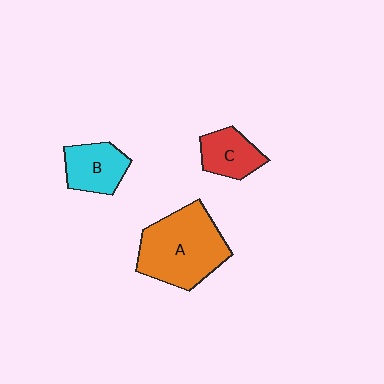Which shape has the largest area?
Shape A (orange).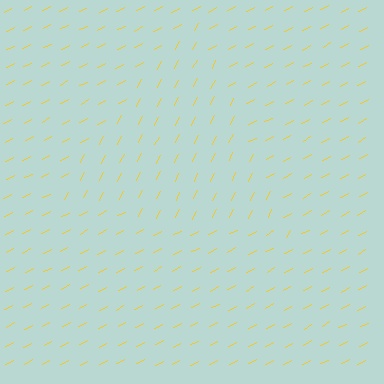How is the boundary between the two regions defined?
The boundary is defined purely by a change in line orientation (approximately 36 degrees difference). All lines are the same color and thickness.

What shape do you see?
I see a triangle.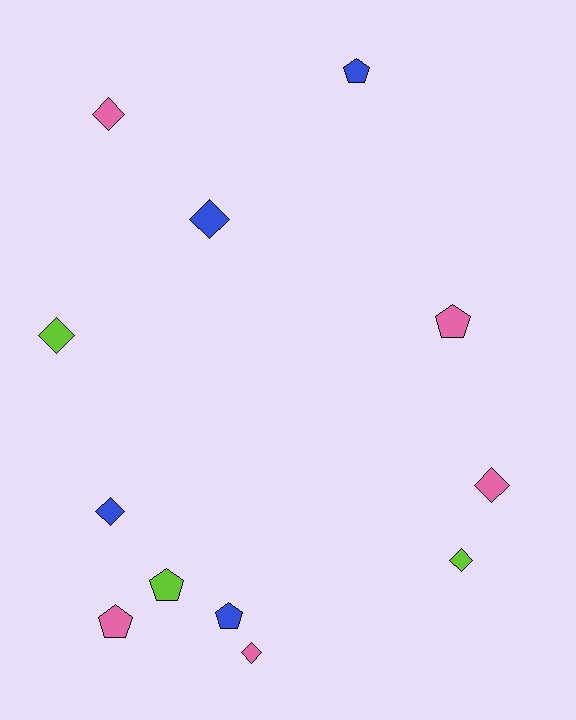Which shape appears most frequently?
Diamond, with 7 objects.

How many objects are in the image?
There are 12 objects.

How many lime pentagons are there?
There is 1 lime pentagon.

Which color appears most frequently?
Pink, with 5 objects.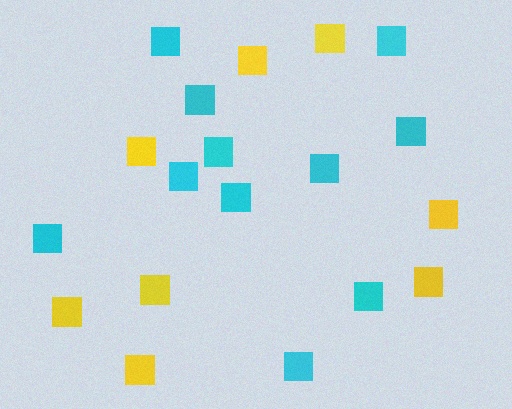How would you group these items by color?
There are 2 groups: one group of yellow squares (8) and one group of cyan squares (11).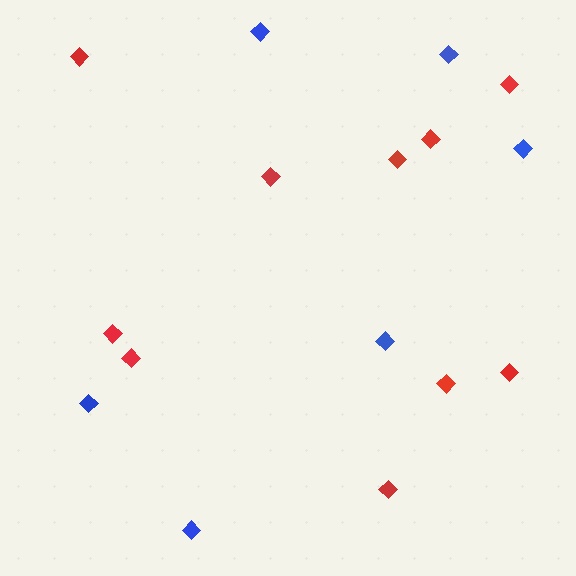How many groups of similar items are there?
There are 2 groups: one group of red diamonds (10) and one group of blue diamonds (6).